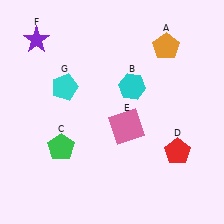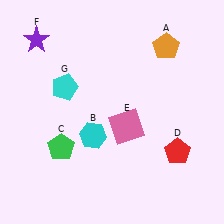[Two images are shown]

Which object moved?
The cyan hexagon (B) moved down.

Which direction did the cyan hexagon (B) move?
The cyan hexagon (B) moved down.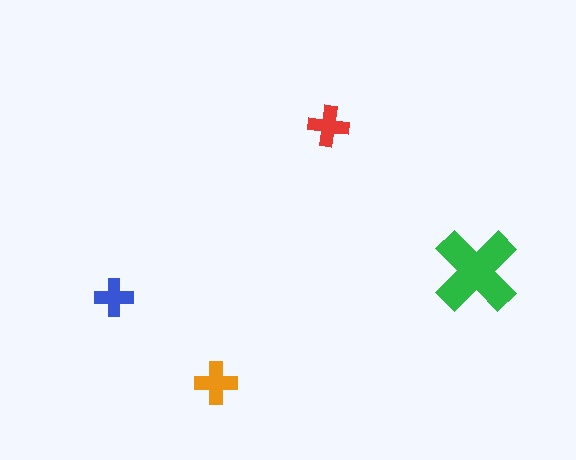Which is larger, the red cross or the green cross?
The green one.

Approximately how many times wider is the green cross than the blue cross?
About 2.5 times wider.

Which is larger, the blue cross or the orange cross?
The orange one.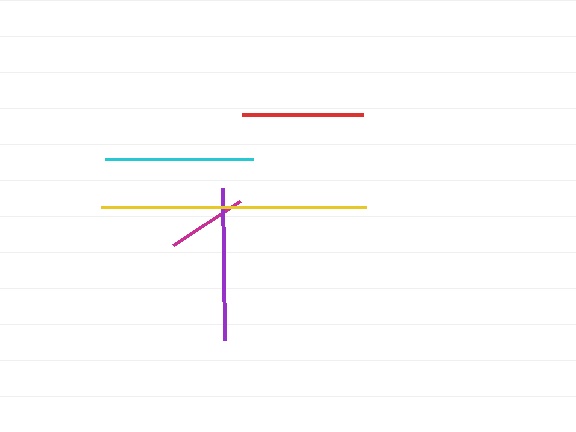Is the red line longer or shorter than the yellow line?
The yellow line is longer than the red line.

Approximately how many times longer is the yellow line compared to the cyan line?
The yellow line is approximately 1.8 times the length of the cyan line.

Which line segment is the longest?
The yellow line is the longest at approximately 264 pixels.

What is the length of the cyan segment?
The cyan segment is approximately 148 pixels long.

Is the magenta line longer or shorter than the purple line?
The purple line is longer than the magenta line.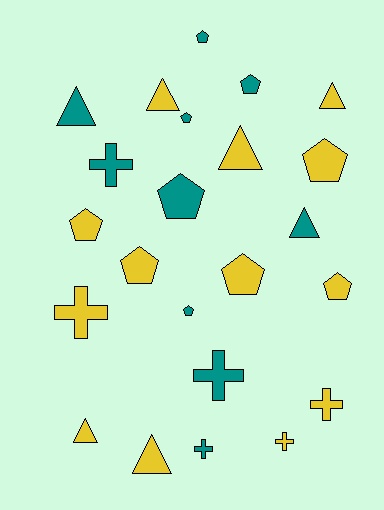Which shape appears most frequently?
Pentagon, with 10 objects.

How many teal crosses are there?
There are 3 teal crosses.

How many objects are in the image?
There are 23 objects.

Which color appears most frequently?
Yellow, with 13 objects.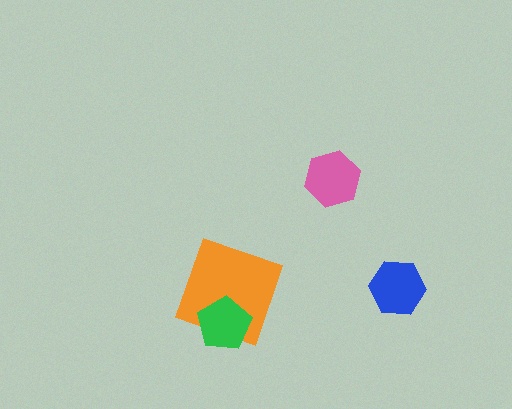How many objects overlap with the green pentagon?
1 object overlaps with the green pentagon.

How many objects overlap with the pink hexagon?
0 objects overlap with the pink hexagon.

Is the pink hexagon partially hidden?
No, no other shape covers it.